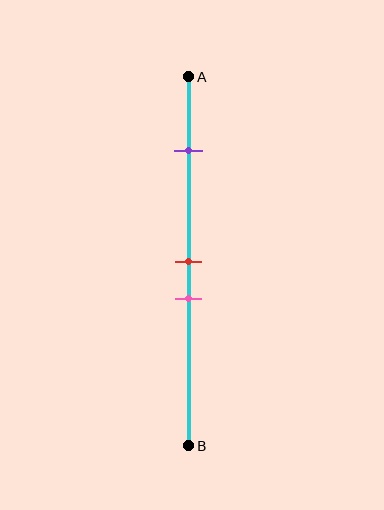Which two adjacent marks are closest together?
The red and pink marks are the closest adjacent pair.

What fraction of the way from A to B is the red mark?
The red mark is approximately 50% (0.5) of the way from A to B.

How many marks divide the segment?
There are 3 marks dividing the segment.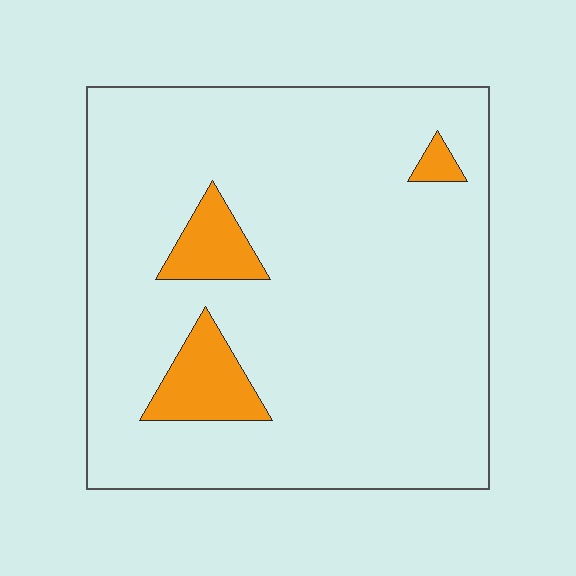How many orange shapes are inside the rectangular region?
3.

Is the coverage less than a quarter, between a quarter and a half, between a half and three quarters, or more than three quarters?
Less than a quarter.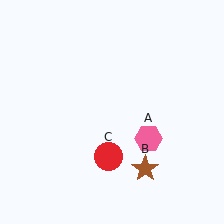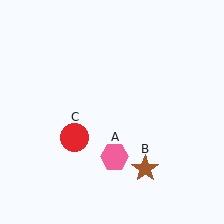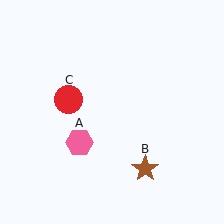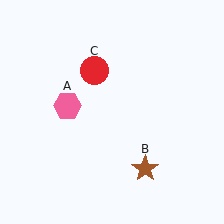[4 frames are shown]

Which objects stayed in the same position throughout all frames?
Brown star (object B) remained stationary.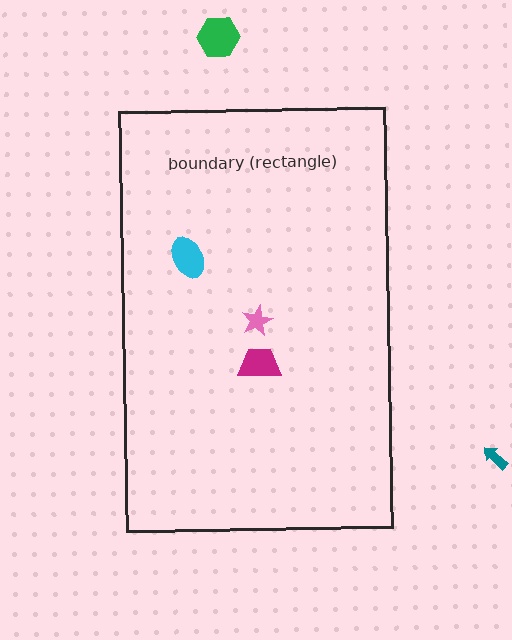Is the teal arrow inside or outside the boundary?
Outside.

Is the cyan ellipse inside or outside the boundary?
Inside.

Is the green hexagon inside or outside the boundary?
Outside.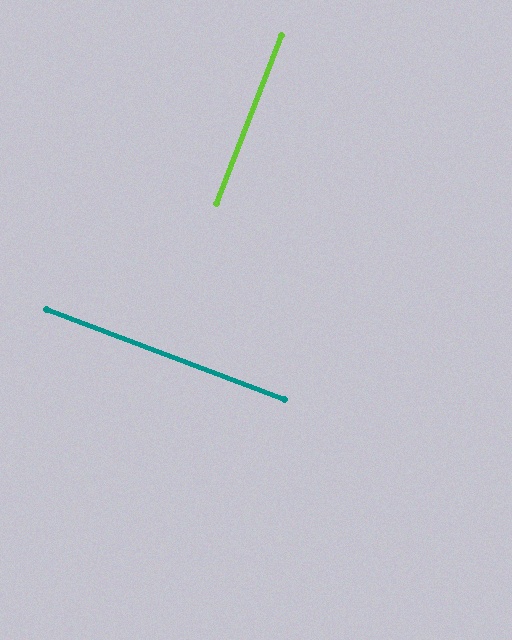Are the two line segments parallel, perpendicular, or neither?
Perpendicular — they meet at approximately 90°.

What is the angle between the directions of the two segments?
Approximately 90 degrees.